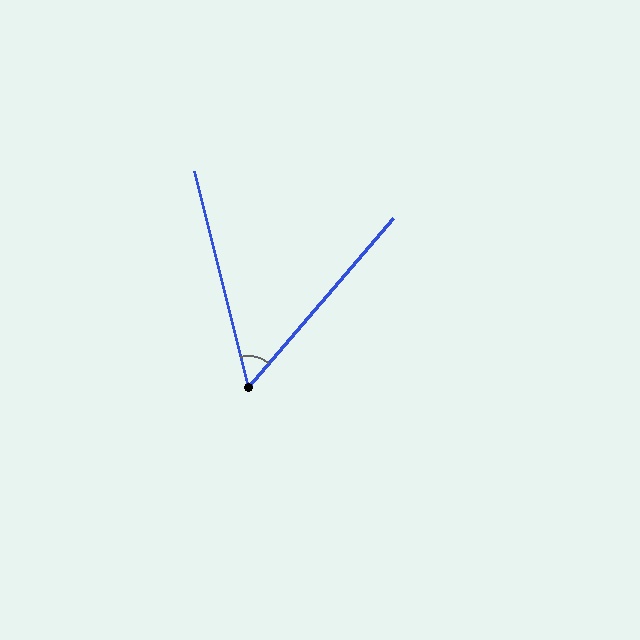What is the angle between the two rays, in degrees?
Approximately 55 degrees.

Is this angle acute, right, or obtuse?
It is acute.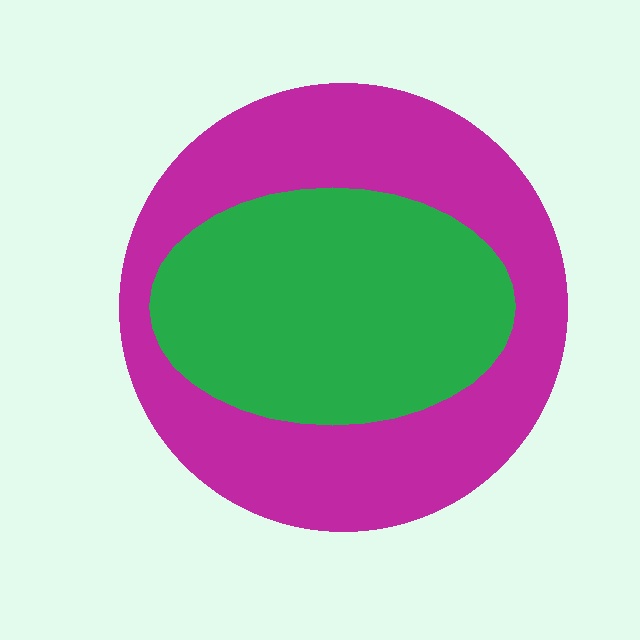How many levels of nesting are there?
2.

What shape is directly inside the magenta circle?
The green ellipse.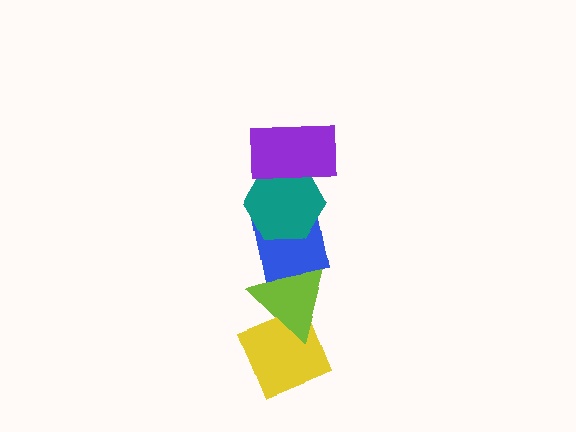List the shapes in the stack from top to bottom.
From top to bottom: the purple rectangle, the teal hexagon, the blue square, the lime triangle, the yellow diamond.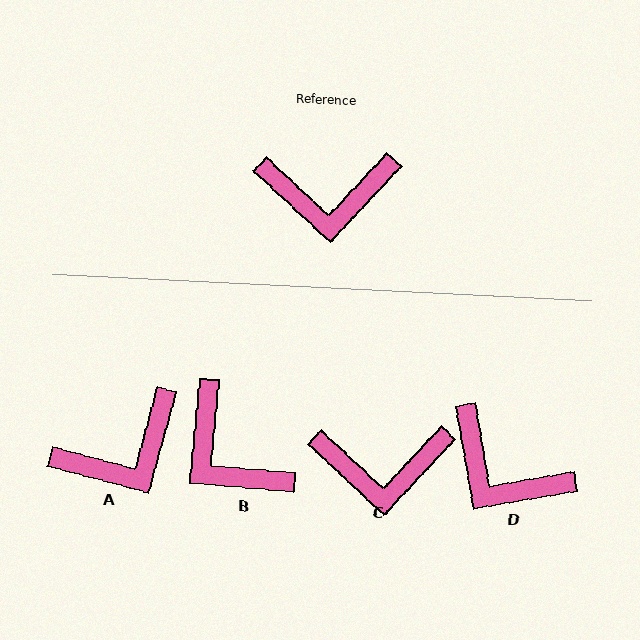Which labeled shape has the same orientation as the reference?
C.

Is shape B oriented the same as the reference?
No, it is off by about 52 degrees.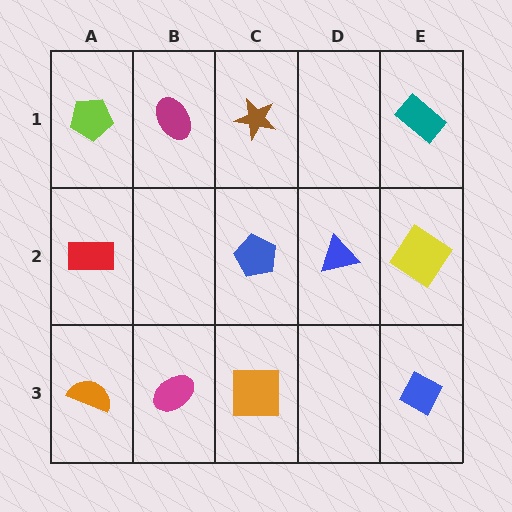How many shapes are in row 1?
4 shapes.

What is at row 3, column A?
An orange semicircle.